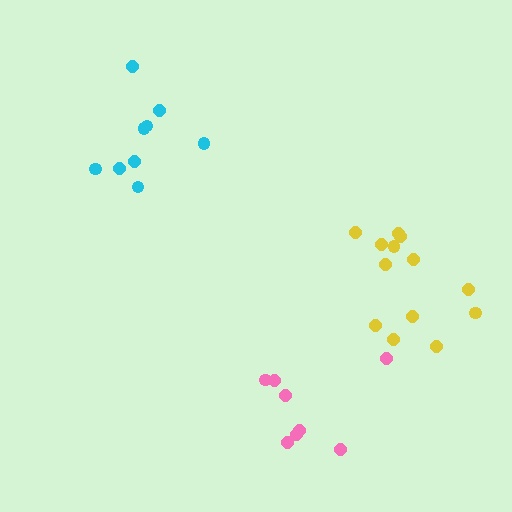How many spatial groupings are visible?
There are 3 spatial groupings.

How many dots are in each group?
Group 1: 8 dots, Group 2: 9 dots, Group 3: 13 dots (30 total).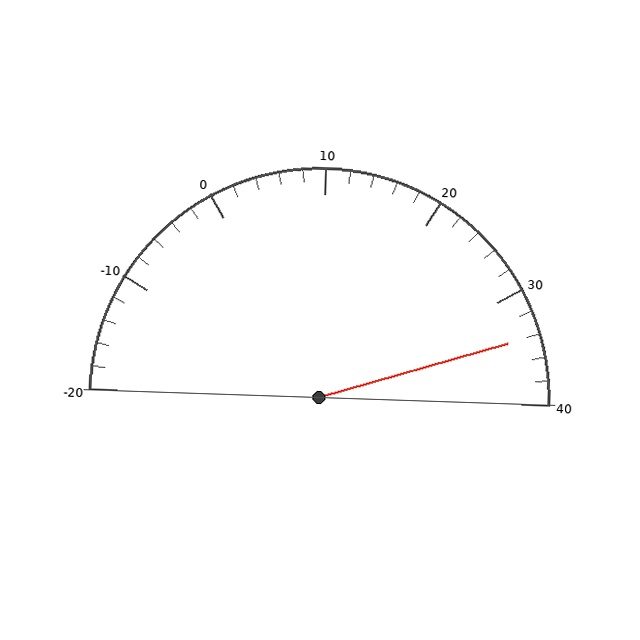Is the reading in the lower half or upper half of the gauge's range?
The reading is in the upper half of the range (-20 to 40).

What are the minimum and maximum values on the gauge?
The gauge ranges from -20 to 40.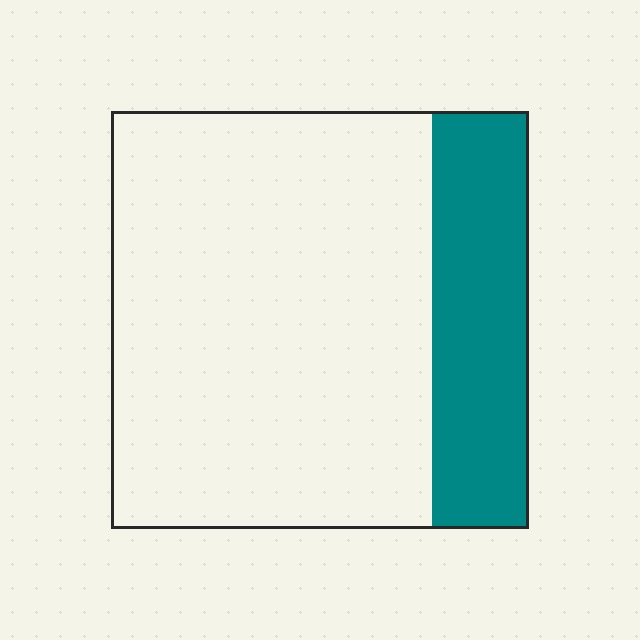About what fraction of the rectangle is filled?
About one quarter (1/4).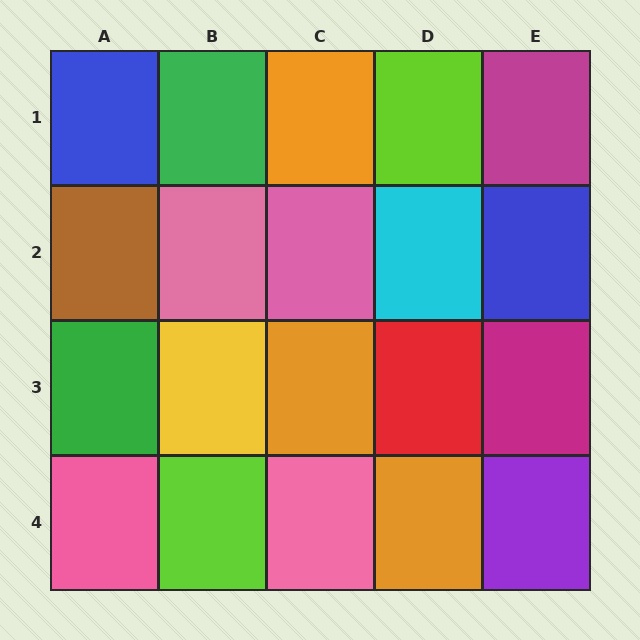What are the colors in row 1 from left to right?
Blue, green, orange, lime, magenta.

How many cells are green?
2 cells are green.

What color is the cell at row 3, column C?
Orange.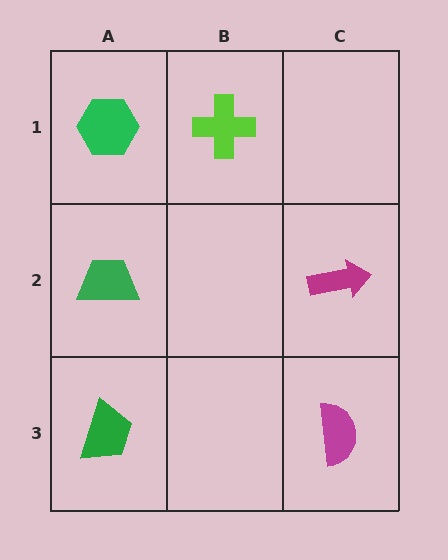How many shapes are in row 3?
2 shapes.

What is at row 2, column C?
A magenta arrow.